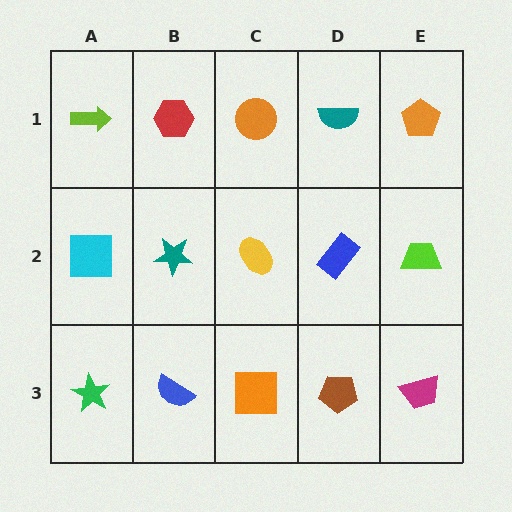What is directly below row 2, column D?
A brown pentagon.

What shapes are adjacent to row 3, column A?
A cyan square (row 2, column A), a blue semicircle (row 3, column B).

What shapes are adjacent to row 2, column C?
An orange circle (row 1, column C), an orange square (row 3, column C), a teal star (row 2, column B), a blue rectangle (row 2, column D).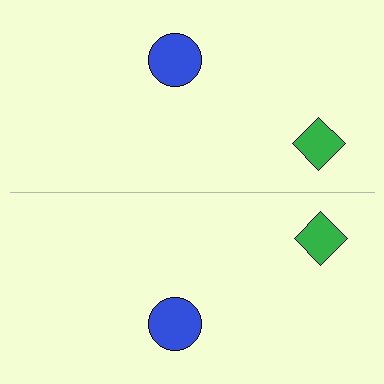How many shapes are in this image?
There are 4 shapes in this image.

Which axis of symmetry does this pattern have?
The pattern has a horizontal axis of symmetry running through the center of the image.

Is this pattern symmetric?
Yes, this pattern has bilateral (reflection) symmetry.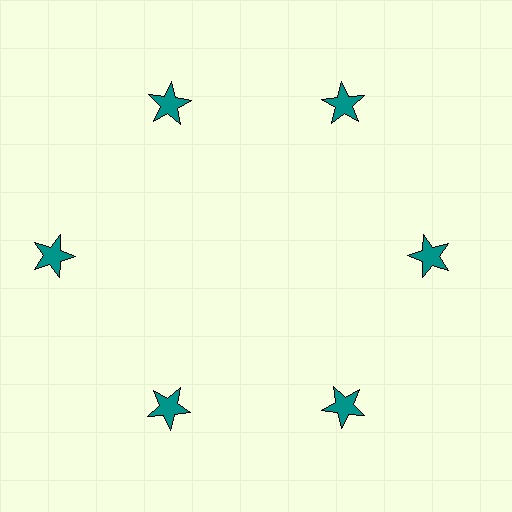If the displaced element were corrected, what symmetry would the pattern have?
It would have 6-fold rotational symmetry — the pattern would map onto itself every 60 degrees.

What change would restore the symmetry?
The symmetry would be restored by moving it inward, back onto the ring so that all 6 stars sit at equal angles and equal distance from the center.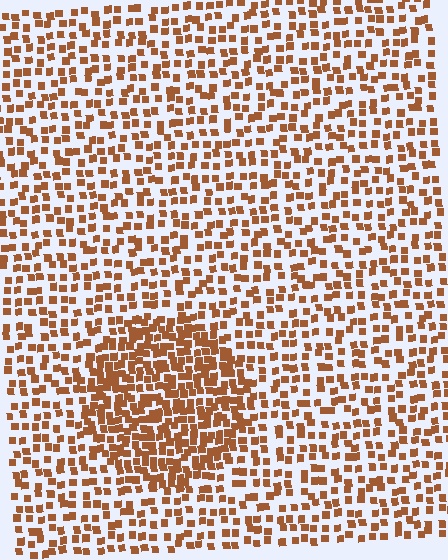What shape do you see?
I see a circle.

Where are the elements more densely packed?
The elements are more densely packed inside the circle boundary.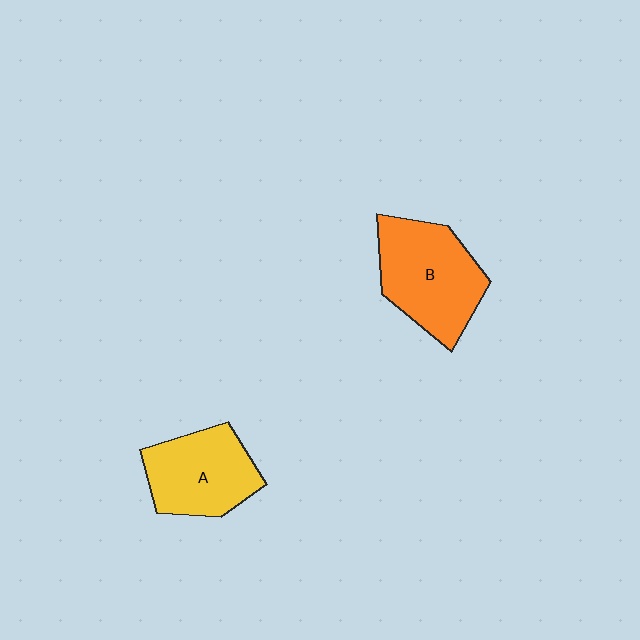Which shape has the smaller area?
Shape A (yellow).